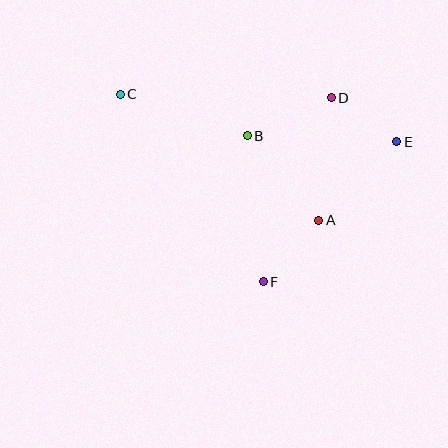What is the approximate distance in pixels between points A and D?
The distance between A and D is approximately 123 pixels.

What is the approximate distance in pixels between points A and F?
The distance between A and F is approximately 83 pixels.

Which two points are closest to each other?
Points D and E are closest to each other.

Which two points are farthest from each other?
Points C and E are farthest from each other.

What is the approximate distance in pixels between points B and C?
The distance between B and C is approximately 133 pixels.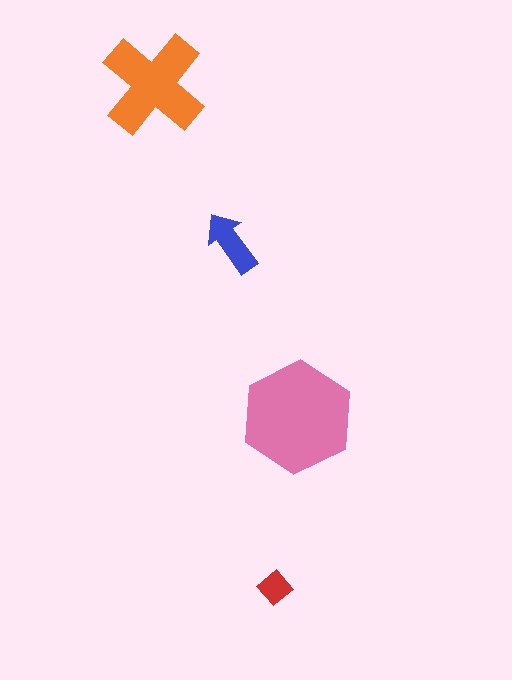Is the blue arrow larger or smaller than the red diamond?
Larger.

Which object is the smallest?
The red diamond.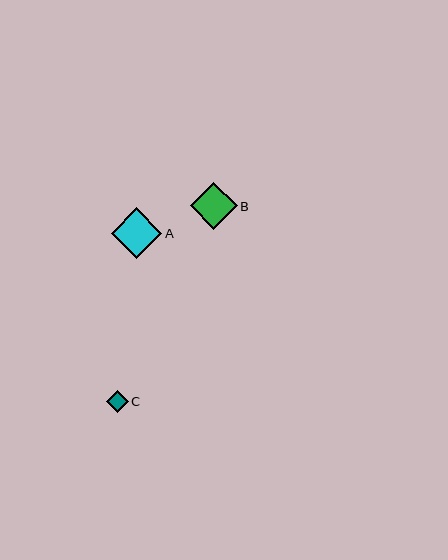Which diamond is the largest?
Diamond A is the largest with a size of approximately 50 pixels.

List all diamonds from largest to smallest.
From largest to smallest: A, B, C.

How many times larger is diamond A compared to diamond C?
Diamond A is approximately 2.3 times the size of diamond C.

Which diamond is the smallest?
Diamond C is the smallest with a size of approximately 22 pixels.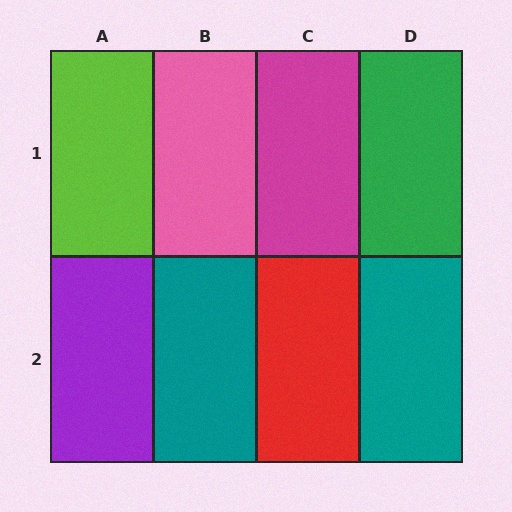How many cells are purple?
1 cell is purple.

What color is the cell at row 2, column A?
Purple.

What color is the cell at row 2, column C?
Red.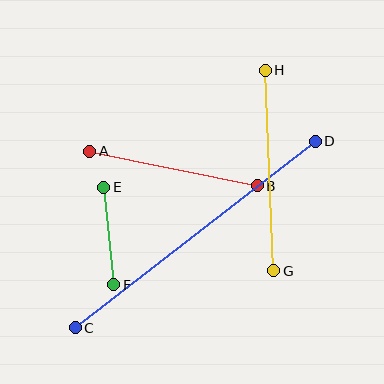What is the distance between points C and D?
The distance is approximately 304 pixels.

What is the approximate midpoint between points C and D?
The midpoint is at approximately (195, 235) pixels.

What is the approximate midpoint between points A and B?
The midpoint is at approximately (173, 168) pixels.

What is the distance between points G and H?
The distance is approximately 201 pixels.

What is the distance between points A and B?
The distance is approximately 171 pixels.